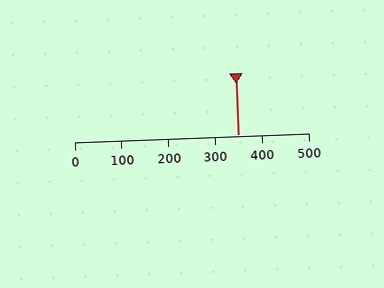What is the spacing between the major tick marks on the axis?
The major ticks are spaced 100 apart.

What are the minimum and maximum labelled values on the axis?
The axis runs from 0 to 500.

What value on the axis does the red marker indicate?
The marker indicates approximately 350.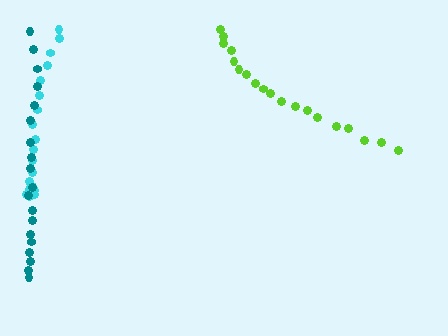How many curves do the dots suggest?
There are 3 distinct paths.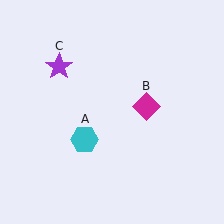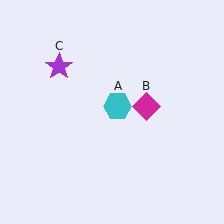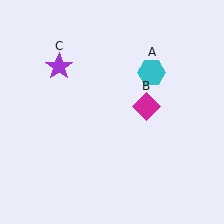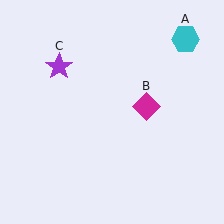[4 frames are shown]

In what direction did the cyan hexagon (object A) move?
The cyan hexagon (object A) moved up and to the right.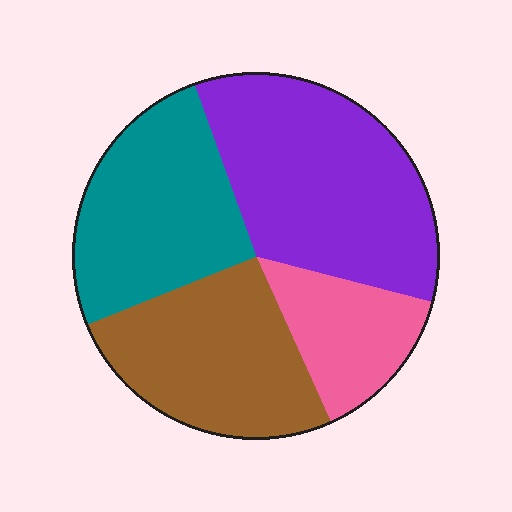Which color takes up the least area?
Pink, at roughly 15%.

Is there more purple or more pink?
Purple.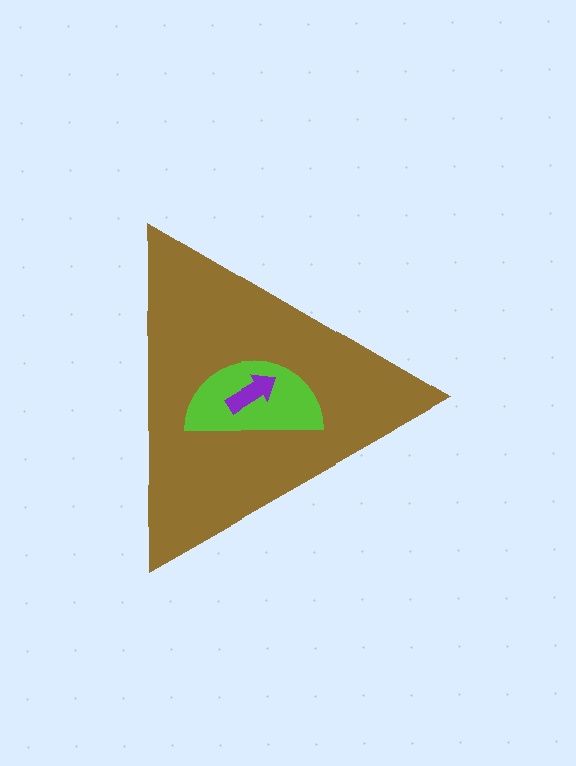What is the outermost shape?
The brown triangle.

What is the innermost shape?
The purple arrow.